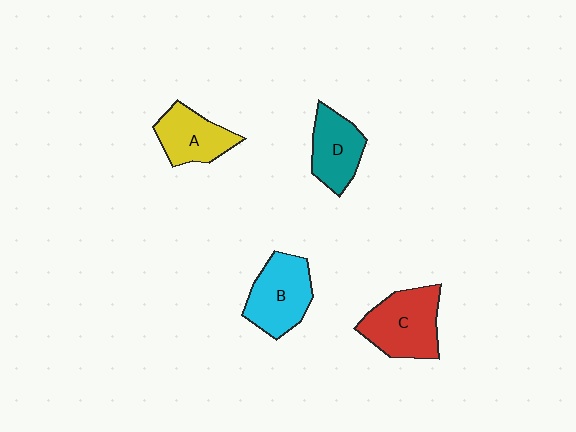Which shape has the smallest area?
Shape A (yellow).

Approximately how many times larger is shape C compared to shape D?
Approximately 1.3 times.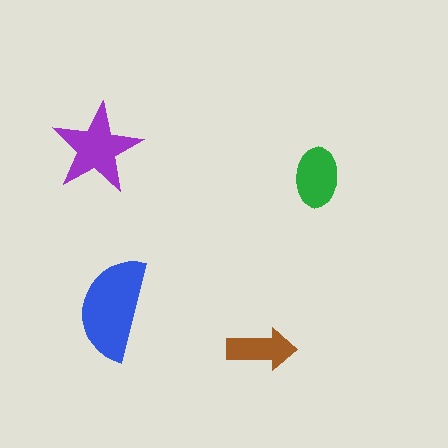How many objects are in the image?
There are 4 objects in the image.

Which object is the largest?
The blue semicircle.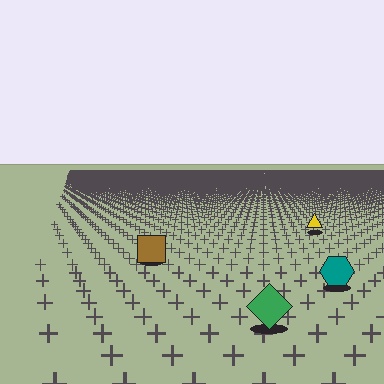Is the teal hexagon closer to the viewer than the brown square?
Yes. The teal hexagon is closer — you can tell from the texture gradient: the ground texture is coarser near it.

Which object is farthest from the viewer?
The yellow triangle is farthest from the viewer. It appears smaller and the ground texture around it is denser.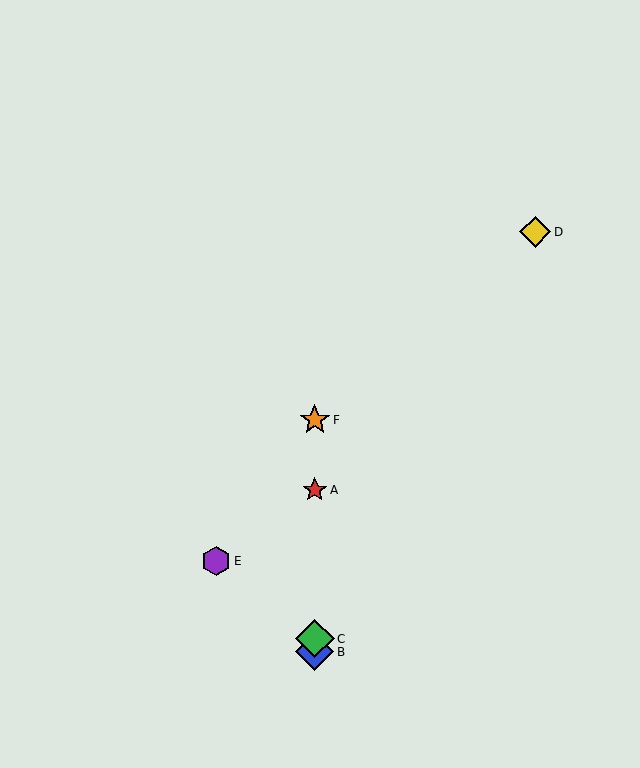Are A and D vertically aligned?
No, A is at x≈315 and D is at x≈535.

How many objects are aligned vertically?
4 objects (A, B, C, F) are aligned vertically.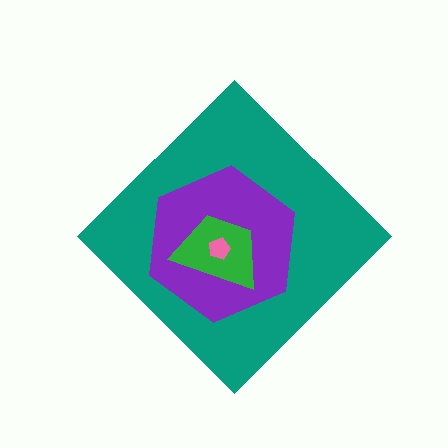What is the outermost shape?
The teal diamond.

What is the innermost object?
The pink pentagon.